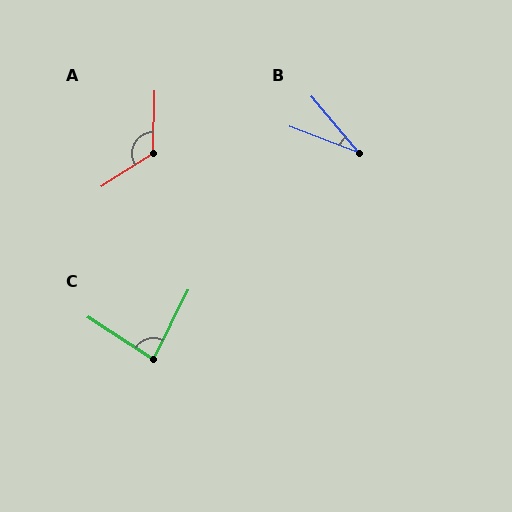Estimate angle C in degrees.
Approximately 83 degrees.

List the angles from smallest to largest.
B (29°), C (83°), A (124°).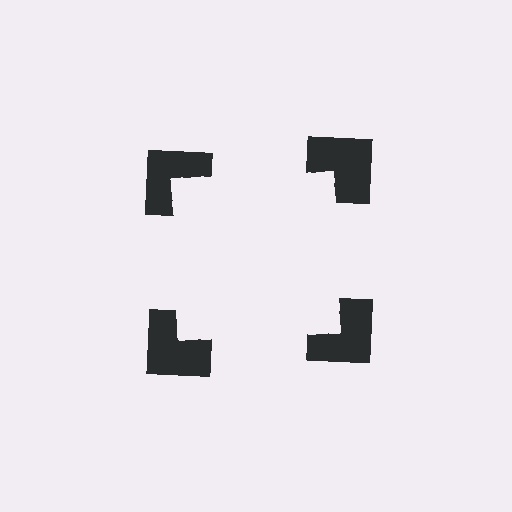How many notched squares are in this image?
There are 4 — one at each vertex of the illusory square.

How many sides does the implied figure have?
4 sides.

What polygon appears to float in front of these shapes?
An illusory square — its edges are inferred from the aligned wedge cuts in the notched squares, not physically drawn.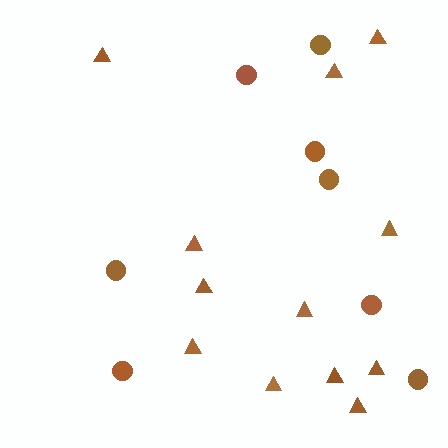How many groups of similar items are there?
There are 2 groups: one group of circles (8) and one group of triangles (12).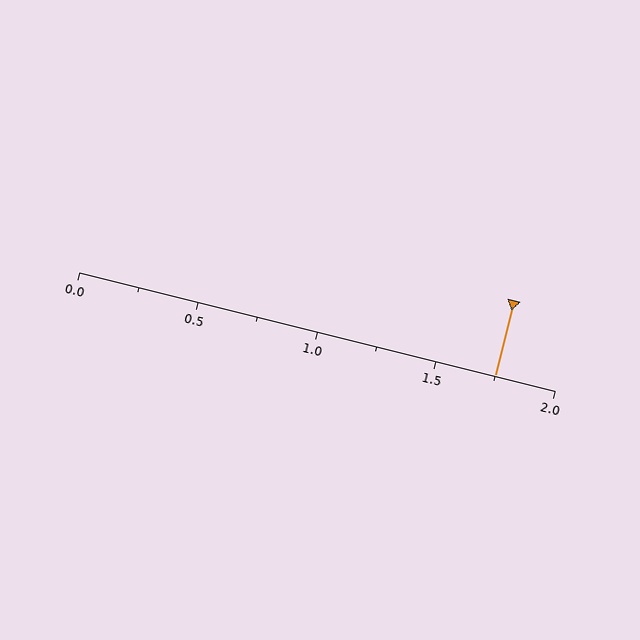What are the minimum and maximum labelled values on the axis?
The axis runs from 0.0 to 2.0.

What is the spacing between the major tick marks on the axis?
The major ticks are spaced 0.5 apart.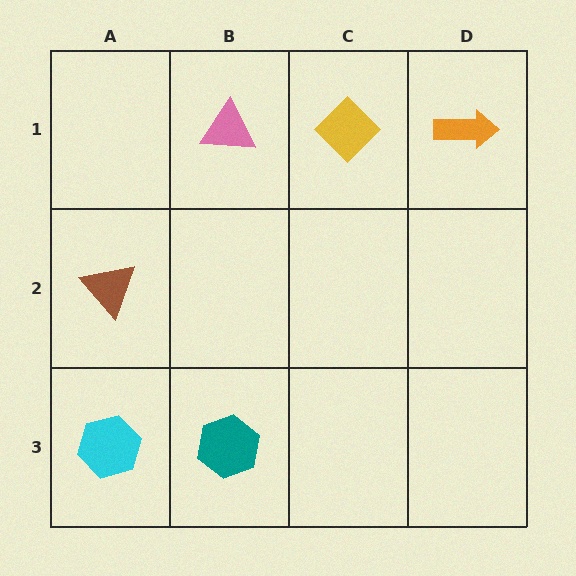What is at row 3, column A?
A cyan hexagon.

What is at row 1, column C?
A yellow diamond.